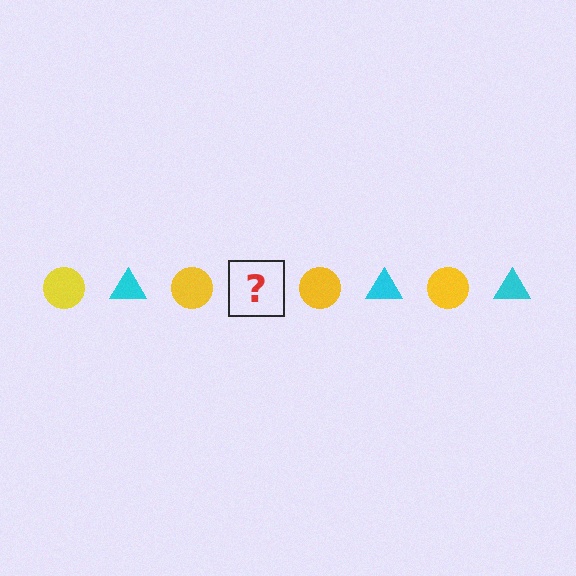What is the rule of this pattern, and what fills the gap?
The rule is that the pattern alternates between yellow circle and cyan triangle. The gap should be filled with a cyan triangle.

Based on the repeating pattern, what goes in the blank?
The blank should be a cyan triangle.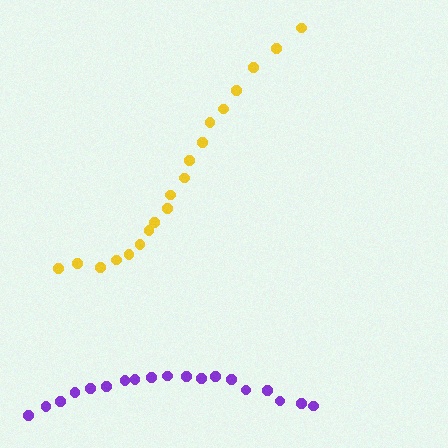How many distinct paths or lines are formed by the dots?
There are 2 distinct paths.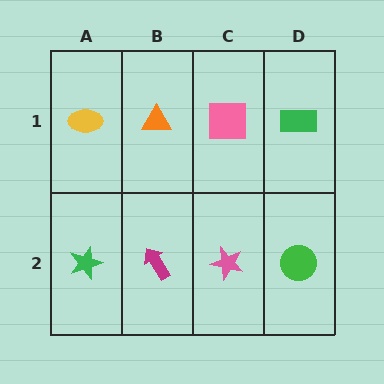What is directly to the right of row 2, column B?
A pink star.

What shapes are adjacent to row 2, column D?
A green rectangle (row 1, column D), a pink star (row 2, column C).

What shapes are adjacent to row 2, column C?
A pink square (row 1, column C), a magenta arrow (row 2, column B), a green circle (row 2, column D).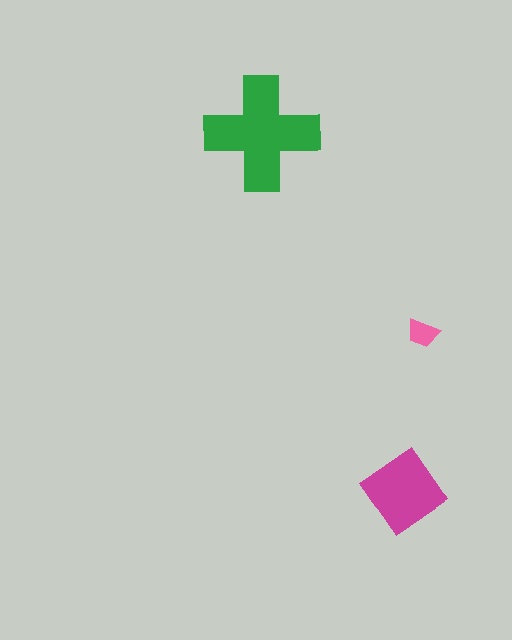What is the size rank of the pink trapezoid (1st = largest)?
3rd.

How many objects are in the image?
There are 3 objects in the image.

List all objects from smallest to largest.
The pink trapezoid, the magenta diamond, the green cross.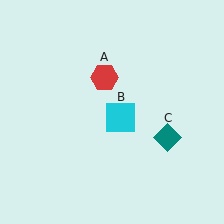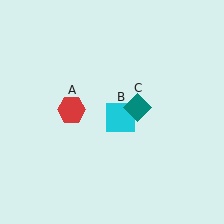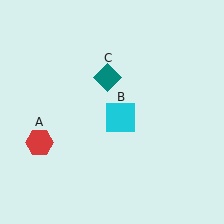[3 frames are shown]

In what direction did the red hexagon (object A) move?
The red hexagon (object A) moved down and to the left.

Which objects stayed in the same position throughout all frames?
Cyan square (object B) remained stationary.